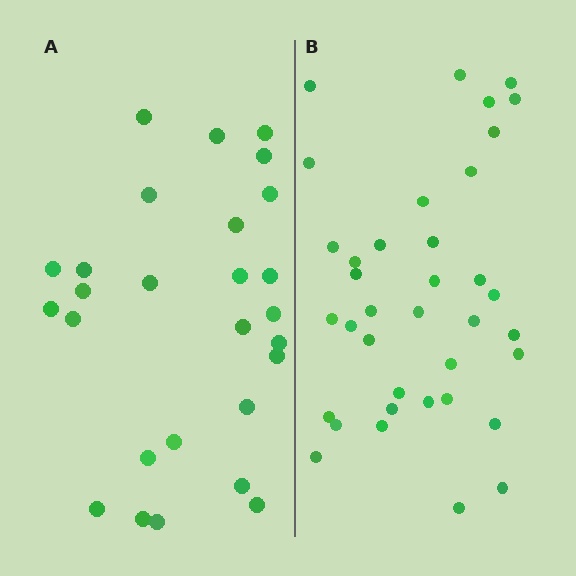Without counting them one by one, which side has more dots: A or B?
Region B (the right region) has more dots.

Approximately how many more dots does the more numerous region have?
Region B has roughly 10 or so more dots than region A.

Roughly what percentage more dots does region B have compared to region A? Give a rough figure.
About 35% more.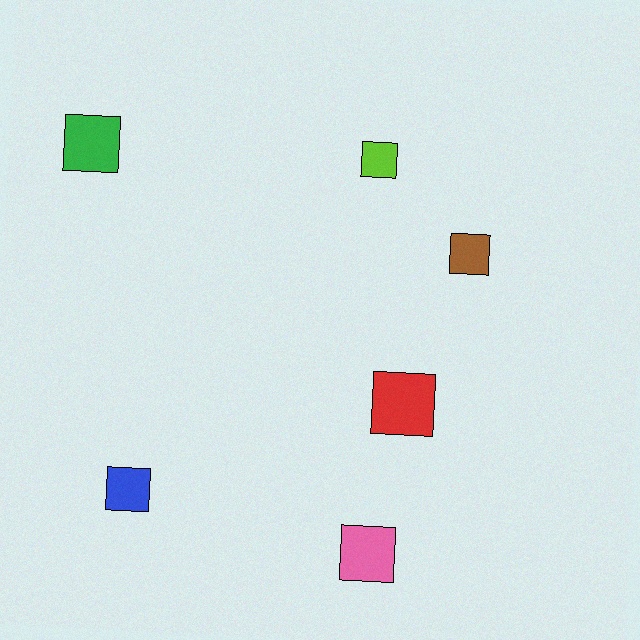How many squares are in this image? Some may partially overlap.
There are 6 squares.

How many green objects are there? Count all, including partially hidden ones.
There is 1 green object.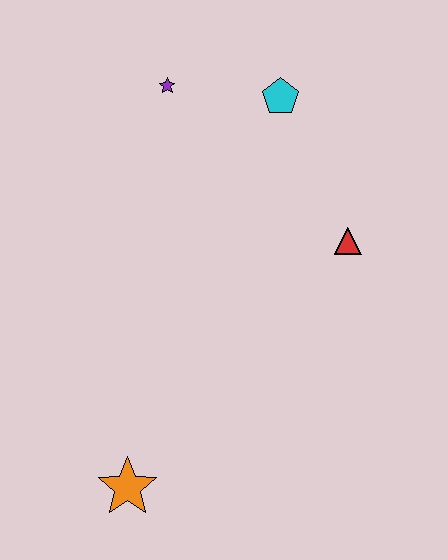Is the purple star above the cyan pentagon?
Yes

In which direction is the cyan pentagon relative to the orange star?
The cyan pentagon is above the orange star.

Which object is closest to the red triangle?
The cyan pentagon is closest to the red triangle.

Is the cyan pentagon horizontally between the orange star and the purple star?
No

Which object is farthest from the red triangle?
The orange star is farthest from the red triangle.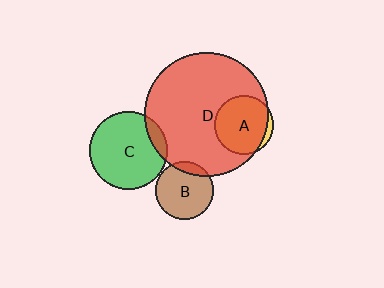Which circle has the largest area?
Circle D (red).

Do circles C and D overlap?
Yes.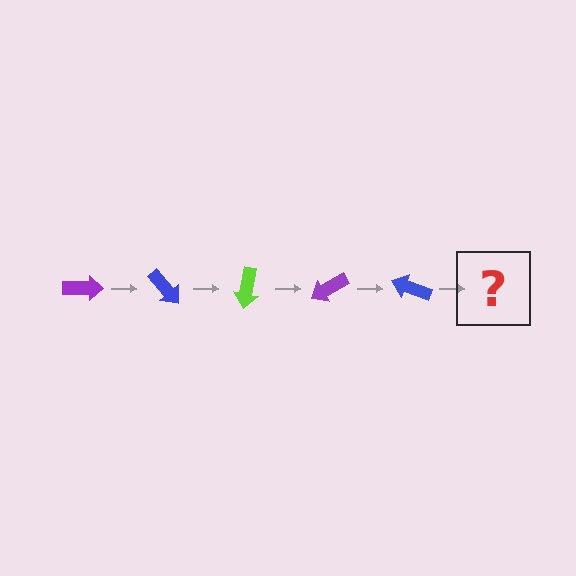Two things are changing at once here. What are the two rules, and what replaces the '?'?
The two rules are that it rotates 50 degrees each step and the color cycles through purple, blue, and lime. The '?' should be a lime arrow, rotated 250 degrees from the start.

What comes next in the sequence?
The next element should be a lime arrow, rotated 250 degrees from the start.